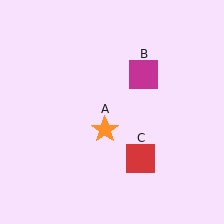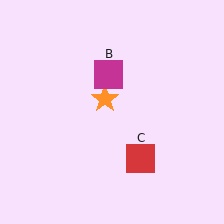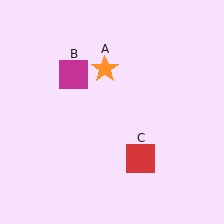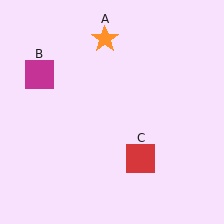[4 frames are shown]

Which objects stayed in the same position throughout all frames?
Red square (object C) remained stationary.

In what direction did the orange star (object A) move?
The orange star (object A) moved up.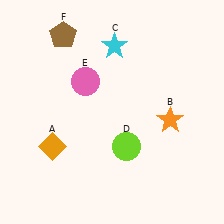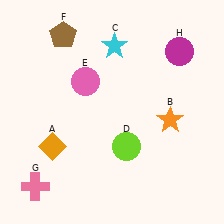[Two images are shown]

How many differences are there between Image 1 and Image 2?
There are 2 differences between the two images.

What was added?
A pink cross (G), a magenta circle (H) were added in Image 2.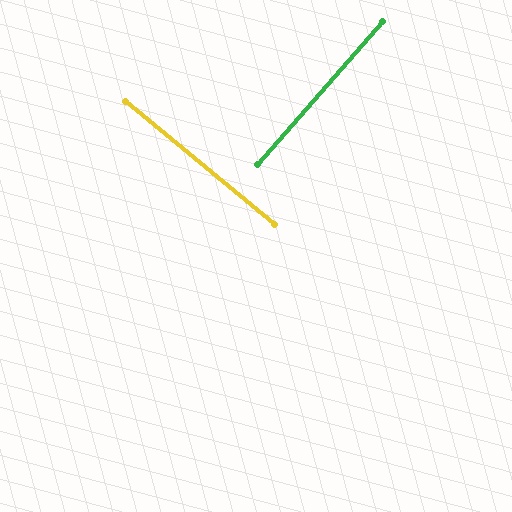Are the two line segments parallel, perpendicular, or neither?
Perpendicular — they meet at approximately 88°.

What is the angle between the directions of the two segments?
Approximately 88 degrees.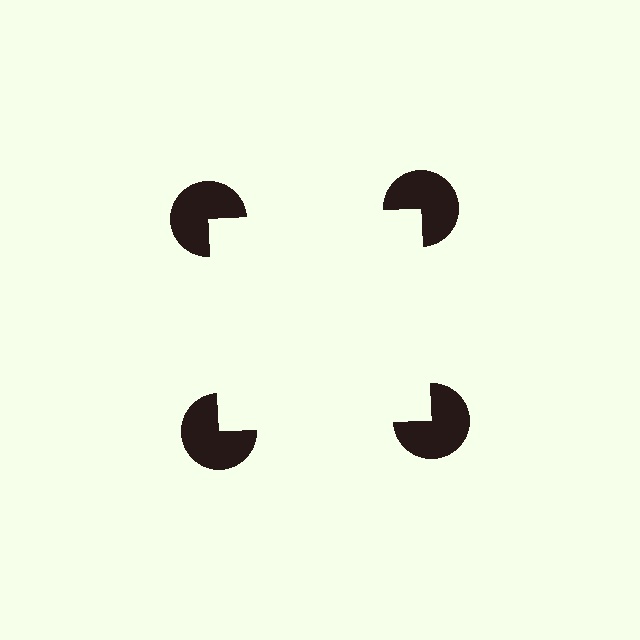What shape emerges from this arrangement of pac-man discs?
An illusory square — its edges are inferred from the aligned wedge cuts in the pac-man discs, not physically drawn.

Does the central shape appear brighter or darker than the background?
It typically appears slightly brighter than the background, even though no actual brightness change is drawn.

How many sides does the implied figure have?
4 sides.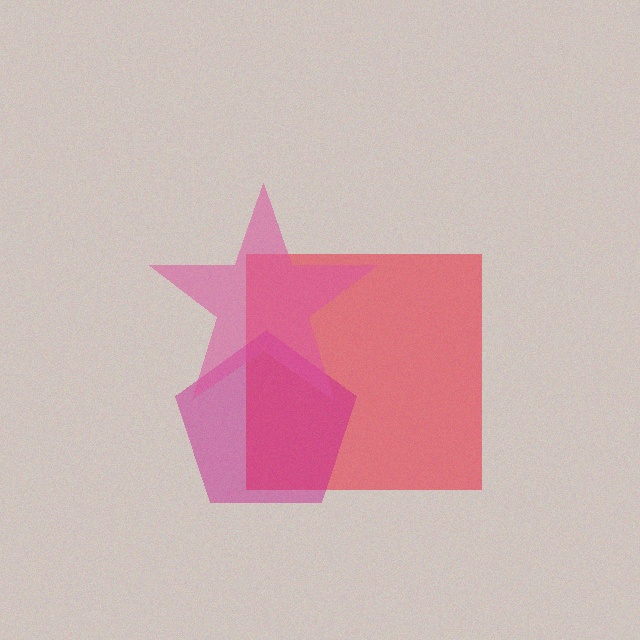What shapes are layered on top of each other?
The layered shapes are: a red square, a magenta pentagon, a pink star.